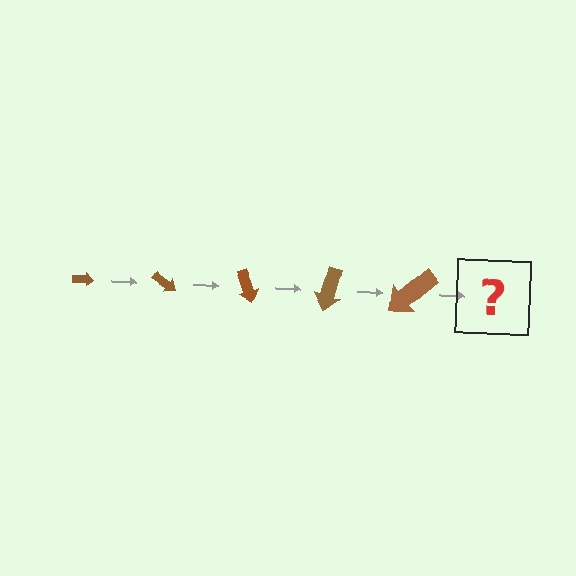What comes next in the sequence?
The next element should be an arrow, larger than the previous one and rotated 175 degrees from the start.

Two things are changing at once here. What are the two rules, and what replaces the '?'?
The two rules are that the arrow grows larger each step and it rotates 35 degrees each step. The '?' should be an arrow, larger than the previous one and rotated 175 degrees from the start.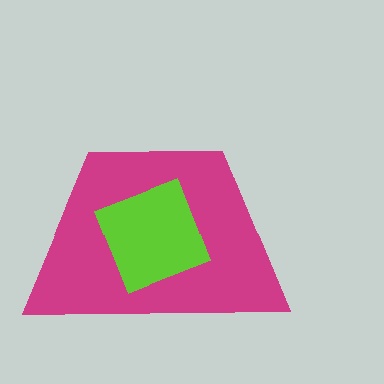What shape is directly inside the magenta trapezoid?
The lime square.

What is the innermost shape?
The lime square.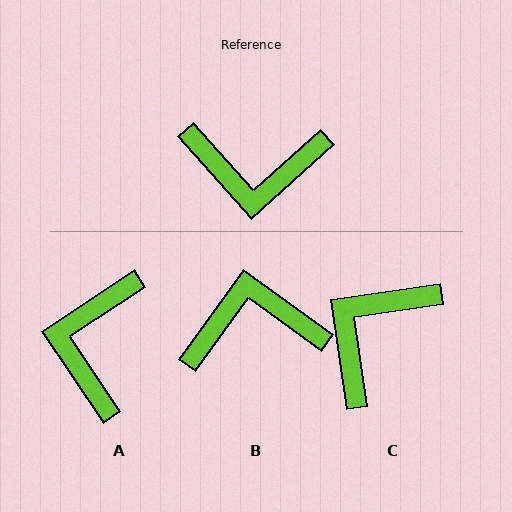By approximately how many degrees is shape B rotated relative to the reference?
Approximately 168 degrees clockwise.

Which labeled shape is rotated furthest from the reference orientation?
B, about 168 degrees away.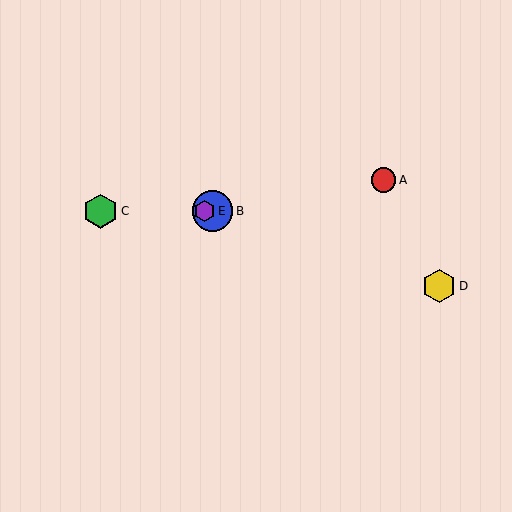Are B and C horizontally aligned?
Yes, both are at y≈211.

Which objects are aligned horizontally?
Objects B, C, E are aligned horizontally.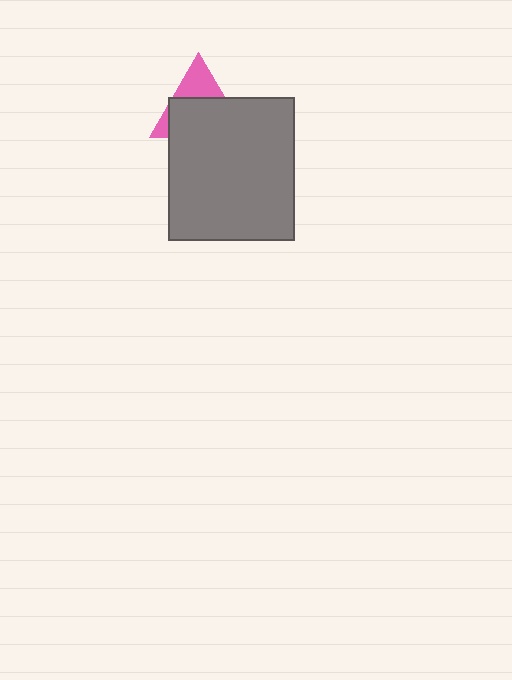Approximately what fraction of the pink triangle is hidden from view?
Roughly 65% of the pink triangle is hidden behind the gray rectangle.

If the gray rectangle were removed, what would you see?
You would see the complete pink triangle.